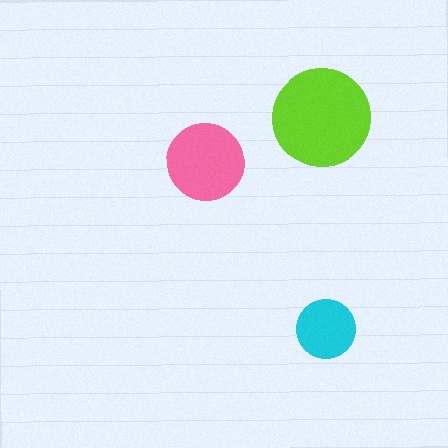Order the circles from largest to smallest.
the lime one, the pink one, the cyan one.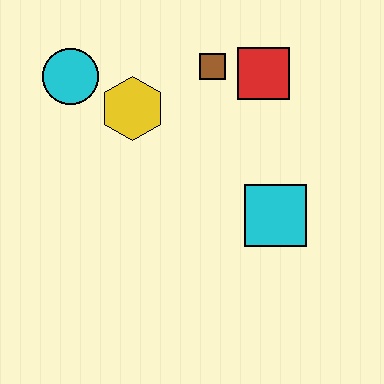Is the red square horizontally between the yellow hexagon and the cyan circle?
No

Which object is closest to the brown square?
The red square is closest to the brown square.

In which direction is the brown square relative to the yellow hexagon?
The brown square is to the right of the yellow hexagon.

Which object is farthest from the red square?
The cyan circle is farthest from the red square.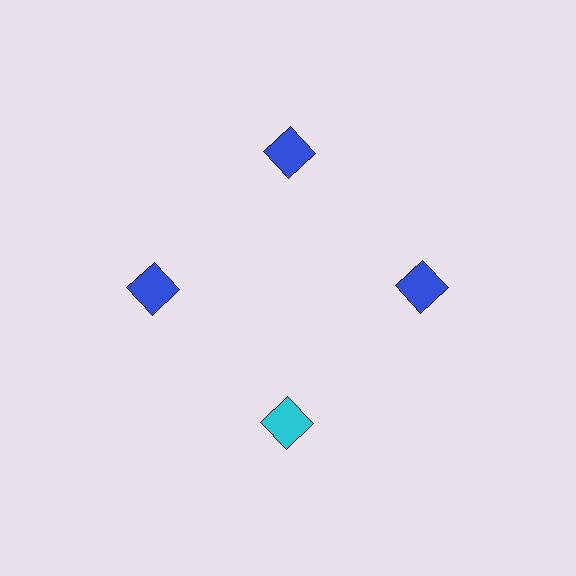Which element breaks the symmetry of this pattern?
The cyan square at roughly the 6 o'clock position breaks the symmetry. All other shapes are blue squares.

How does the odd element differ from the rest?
It has a different color: cyan instead of blue.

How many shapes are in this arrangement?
There are 4 shapes arranged in a ring pattern.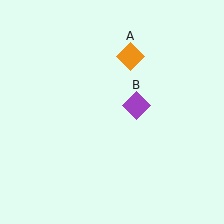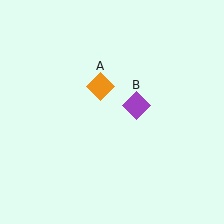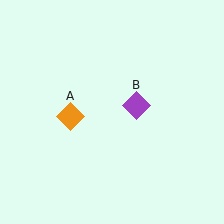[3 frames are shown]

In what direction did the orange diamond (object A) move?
The orange diamond (object A) moved down and to the left.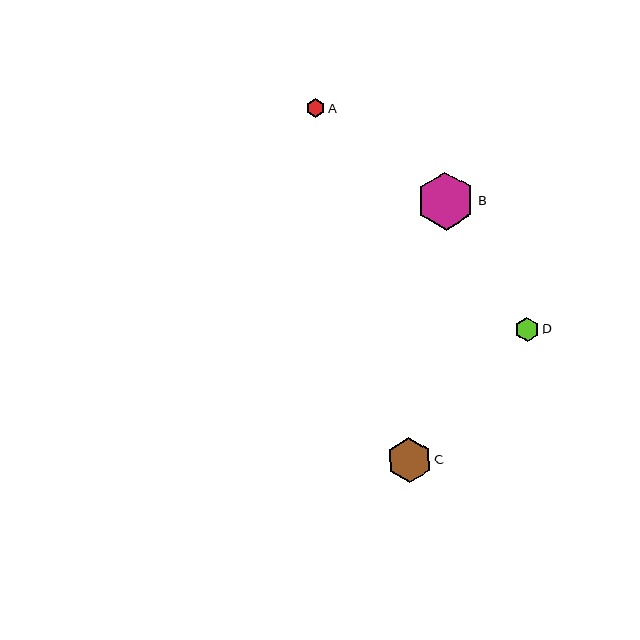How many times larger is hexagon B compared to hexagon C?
Hexagon B is approximately 1.3 times the size of hexagon C.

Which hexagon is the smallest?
Hexagon A is the smallest with a size of approximately 19 pixels.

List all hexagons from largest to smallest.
From largest to smallest: B, C, D, A.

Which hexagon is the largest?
Hexagon B is the largest with a size of approximately 58 pixels.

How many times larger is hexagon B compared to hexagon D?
Hexagon B is approximately 2.4 times the size of hexagon D.